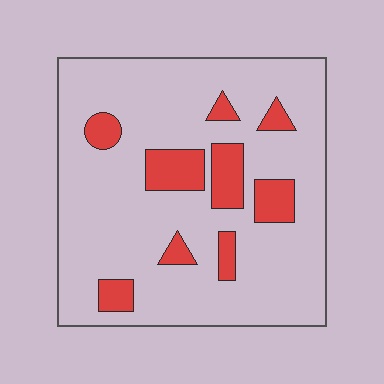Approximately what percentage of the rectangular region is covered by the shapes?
Approximately 15%.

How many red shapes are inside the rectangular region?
9.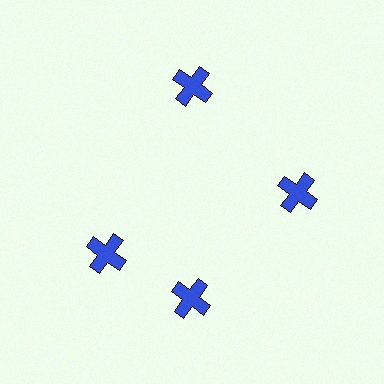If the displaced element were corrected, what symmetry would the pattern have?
It would have 4-fold rotational symmetry — the pattern would map onto itself every 90 degrees.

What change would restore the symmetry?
The symmetry would be restored by rotating it back into even spacing with its neighbors so that all 4 crosses sit at equal angles and equal distance from the center.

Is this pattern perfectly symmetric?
No. The 4 blue crosses are arranged in a ring, but one element near the 9 o'clock position is rotated out of alignment along the ring, breaking the 4-fold rotational symmetry.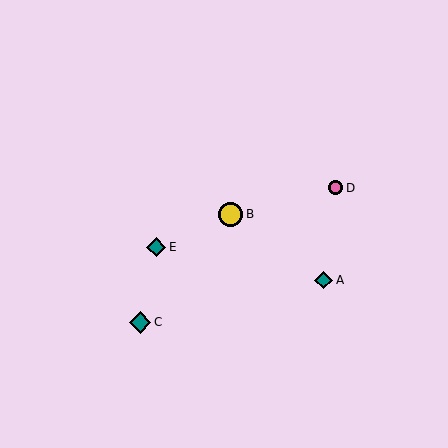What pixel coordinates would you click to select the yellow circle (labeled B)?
Click at (230, 214) to select the yellow circle B.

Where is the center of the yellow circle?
The center of the yellow circle is at (230, 214).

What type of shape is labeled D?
Shape D is a pink circle.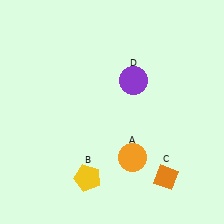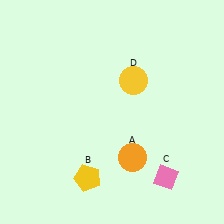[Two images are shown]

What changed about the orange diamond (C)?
In Image 1, C is orange. In Image 2, it changed to pink.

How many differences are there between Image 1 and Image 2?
There are 2 differences between the two images.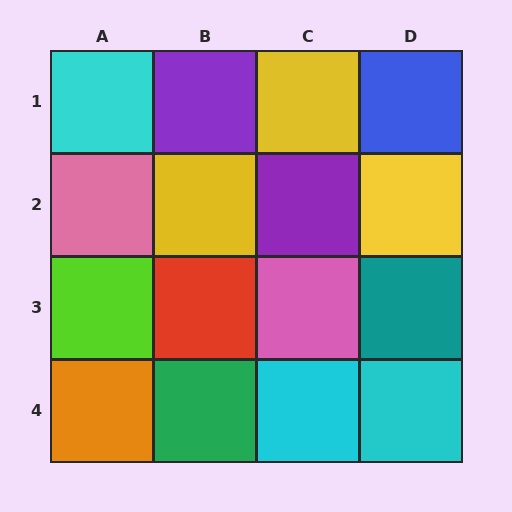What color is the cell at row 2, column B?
Yellow.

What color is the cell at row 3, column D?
Teal.